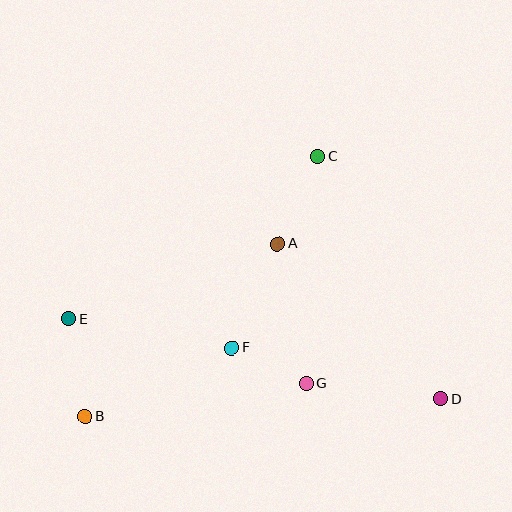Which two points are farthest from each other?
Points D and E are farthest from each other.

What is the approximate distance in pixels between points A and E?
The distance between A and E is approximately 221 pixels.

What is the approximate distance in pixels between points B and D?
The distance between B and D is approximately 356 pixels.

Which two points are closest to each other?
Points F and G are closest to each other.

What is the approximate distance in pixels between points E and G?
The distance between E and G is approximately 245 pixels.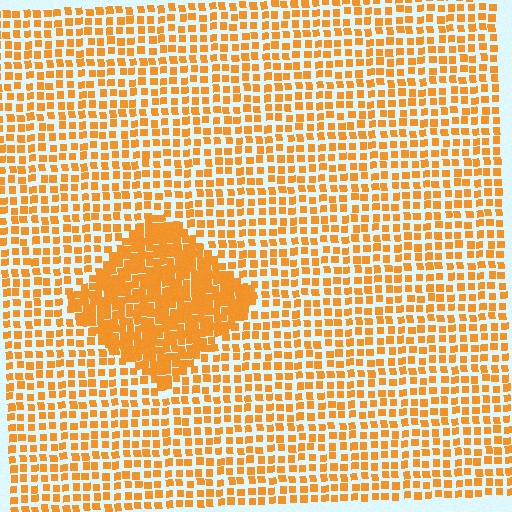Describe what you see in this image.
The image contains small orange elements arranged at two different densities. A diamond-shaped region is visible where the elements are more densely packed than the surrounding area.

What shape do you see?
I see a diamond.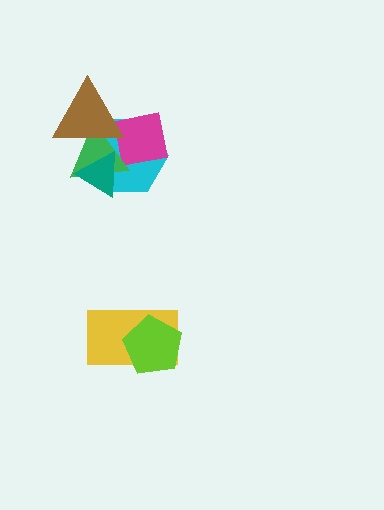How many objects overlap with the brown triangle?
4 objects overlap with the brown triangle.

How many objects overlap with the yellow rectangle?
1 object overlaps with the yellow rectangle.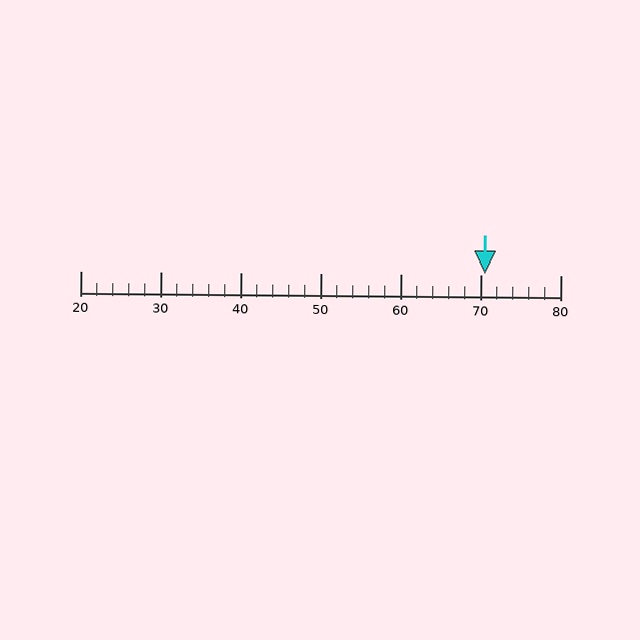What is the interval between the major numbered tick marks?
The major tick marks are spaced 10 units apart.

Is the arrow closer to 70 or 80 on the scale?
The arrow is closer to 70.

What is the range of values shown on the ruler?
The ruler shows values from 20 to 80.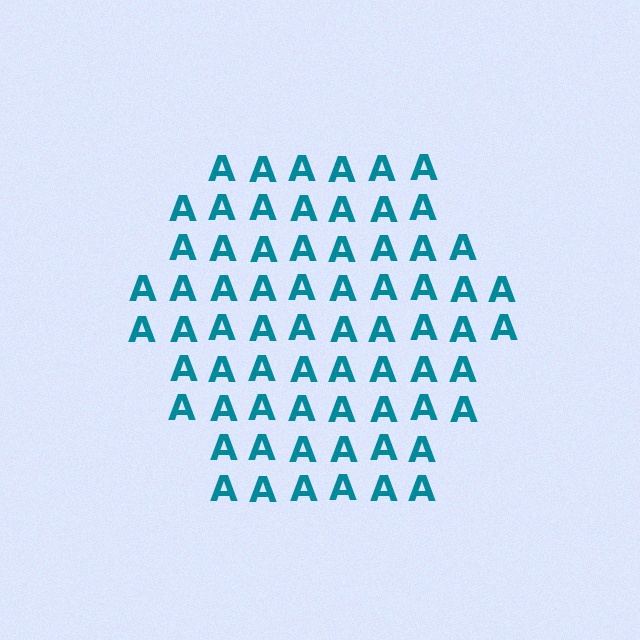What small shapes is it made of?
It is made of small letter A's.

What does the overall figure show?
The overall figure shows a hexagon.